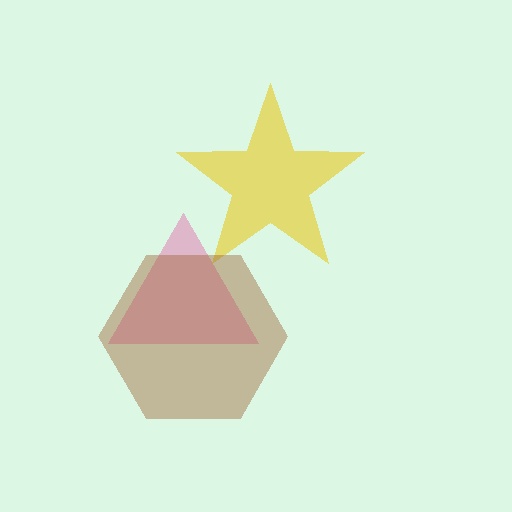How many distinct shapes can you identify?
There are 3 distinct shapes: a pink triangle, a yellow star, a brown hexagon.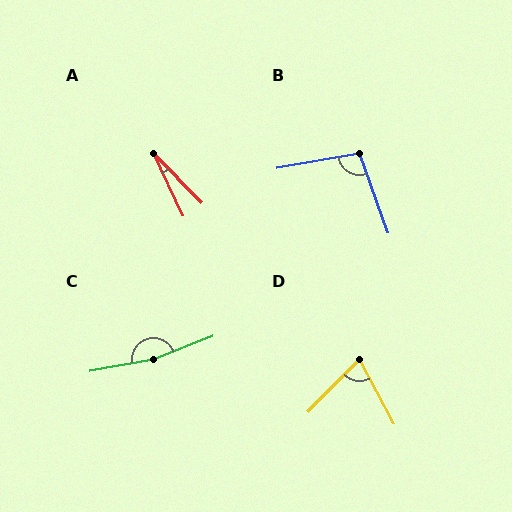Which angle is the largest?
C, at approximately 168 degrees.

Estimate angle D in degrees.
Approximately 73 degrees.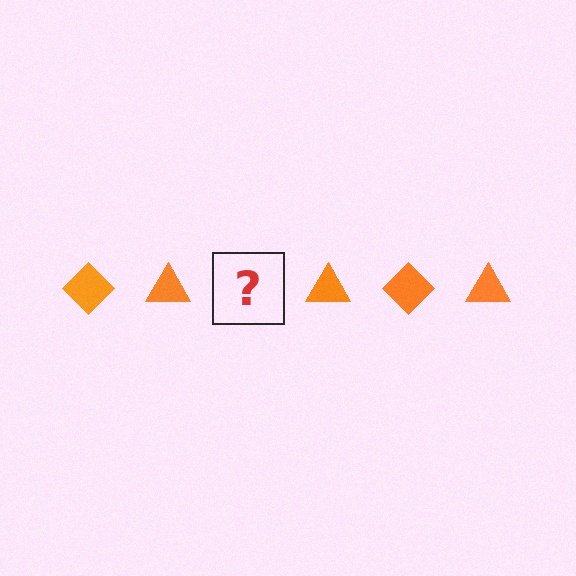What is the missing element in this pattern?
The missing element is an orange diamond.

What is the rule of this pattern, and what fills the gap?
The rule is that the pattern cycles through diamond, triangle shapes in orange. The gap should be filled with an orange diamond.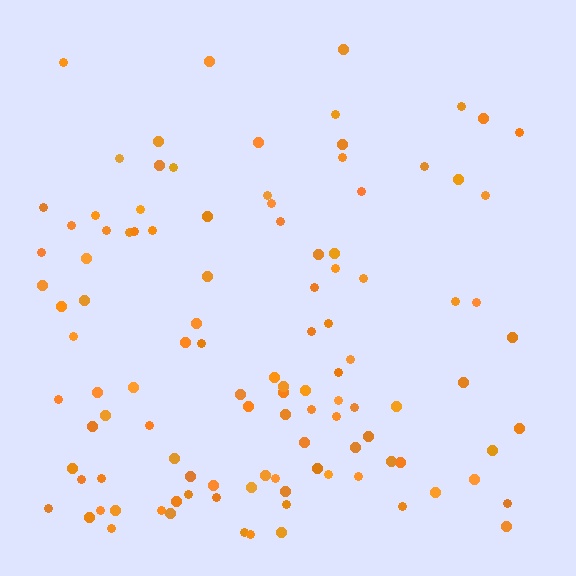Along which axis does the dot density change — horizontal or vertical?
Vertical.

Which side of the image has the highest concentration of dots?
The bottom.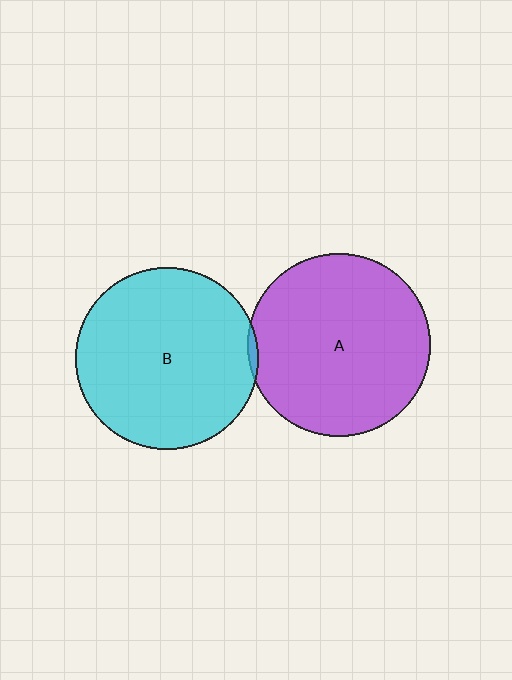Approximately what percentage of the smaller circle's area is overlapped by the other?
Approximately 5%.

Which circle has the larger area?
Circle A (purple).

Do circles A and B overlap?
Yes.